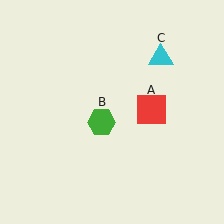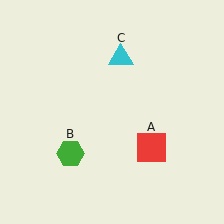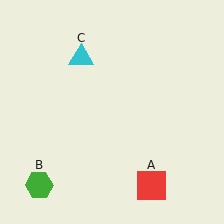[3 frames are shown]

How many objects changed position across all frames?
3 objects changed position: red square (object A), green hexagon (object B), cyan triangle (object C).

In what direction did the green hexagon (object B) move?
The green hexagon (object B) moved down and to the left.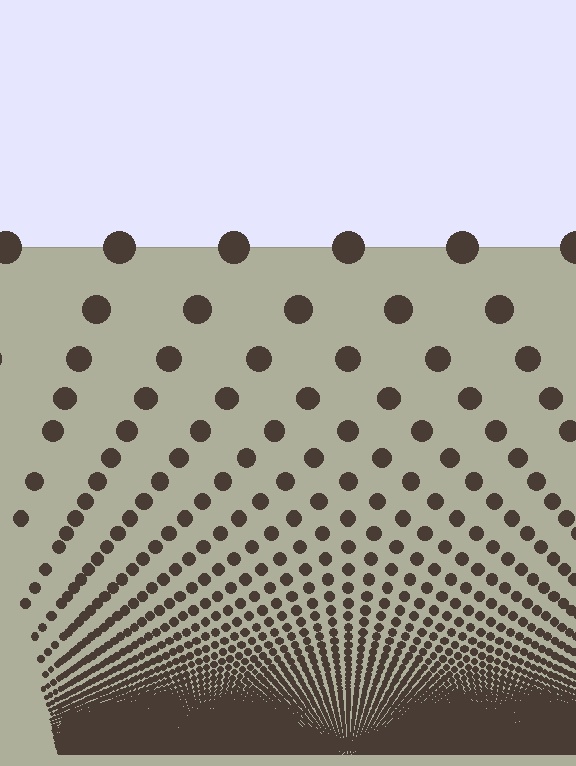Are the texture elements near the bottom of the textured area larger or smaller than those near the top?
Smaller. The gradient is inverted — elements near the bottom are smaller and denser.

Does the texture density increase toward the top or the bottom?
Density increases toward the bottom.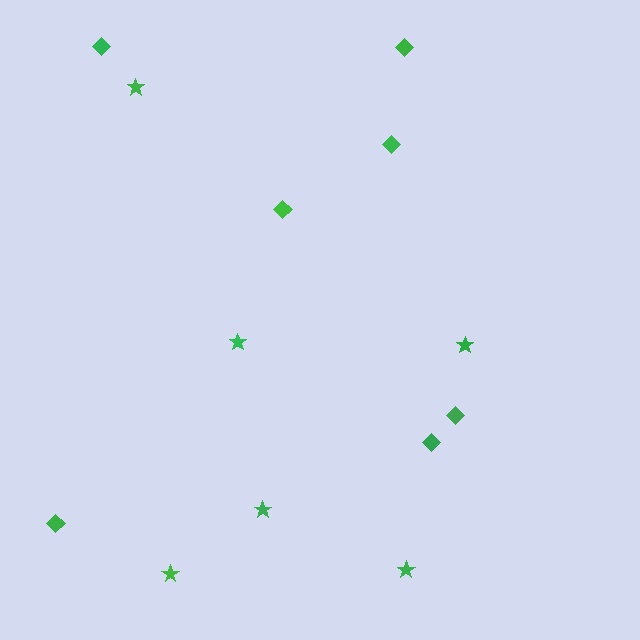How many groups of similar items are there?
There are 2 groups: one group of diamonds (7) and one group of stars (6).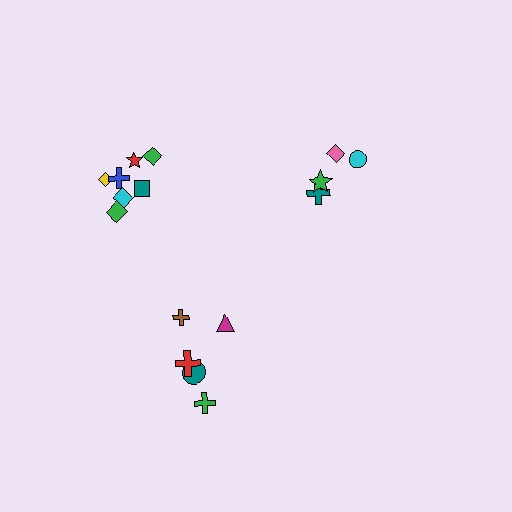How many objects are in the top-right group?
There are 4 objects.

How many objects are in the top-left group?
There are 7 objects.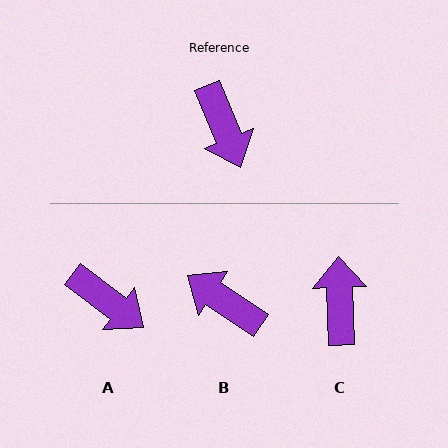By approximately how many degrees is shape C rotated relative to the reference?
Approximately 160 degrees counter-clockwise.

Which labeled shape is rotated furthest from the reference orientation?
C, about 160 degrees away.